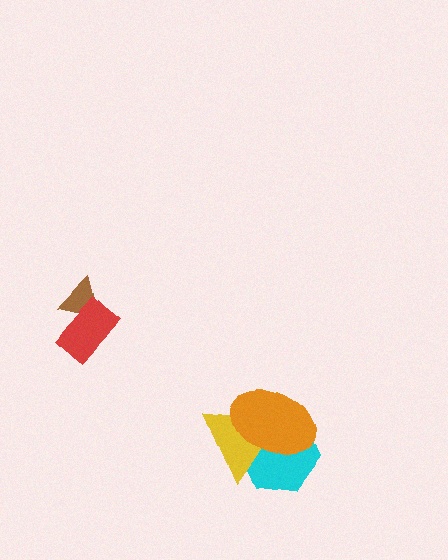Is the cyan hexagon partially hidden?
Yes, it is partially covered by another shape.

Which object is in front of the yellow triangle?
The orange ellipse is in front of the yellow triangle.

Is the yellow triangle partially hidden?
Yes, it is partially covered by another shape.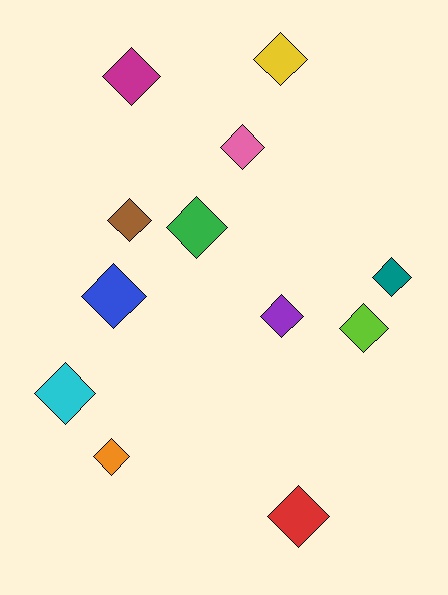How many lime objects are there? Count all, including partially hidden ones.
There is 1 lime object.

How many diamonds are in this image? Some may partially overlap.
There are 12 diamonds.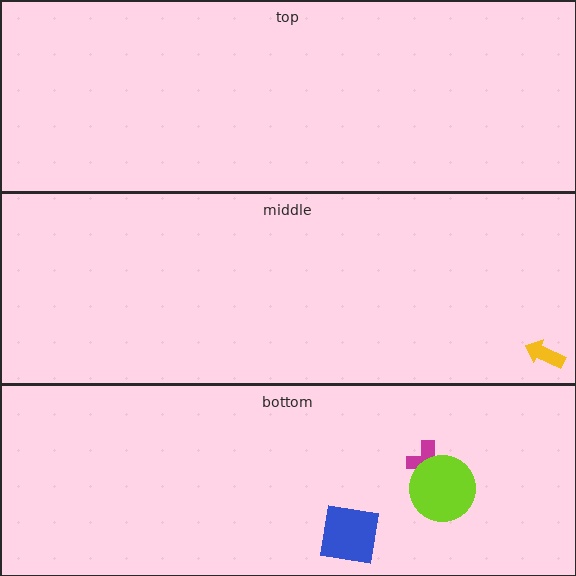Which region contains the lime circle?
The bottom region.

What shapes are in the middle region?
The yellow arrow.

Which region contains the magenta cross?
The bottom region.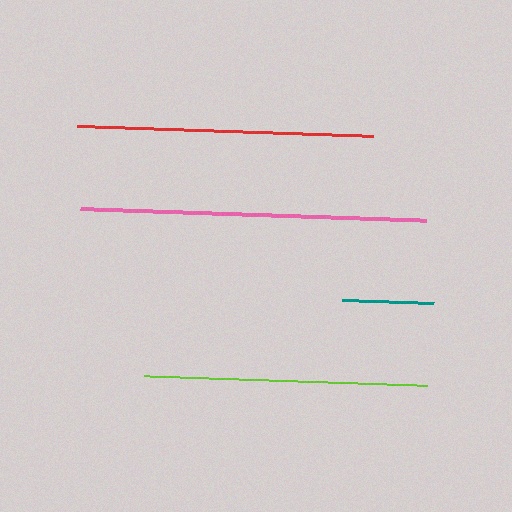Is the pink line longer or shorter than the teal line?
The pink line is longer than the teal line.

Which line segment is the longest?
The pink line is the longest at approximately 345 pixels.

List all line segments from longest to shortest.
From longest to shortest: pink, red, lime, teal.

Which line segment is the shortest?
The teal line is the shortest at approximately 92 pixels.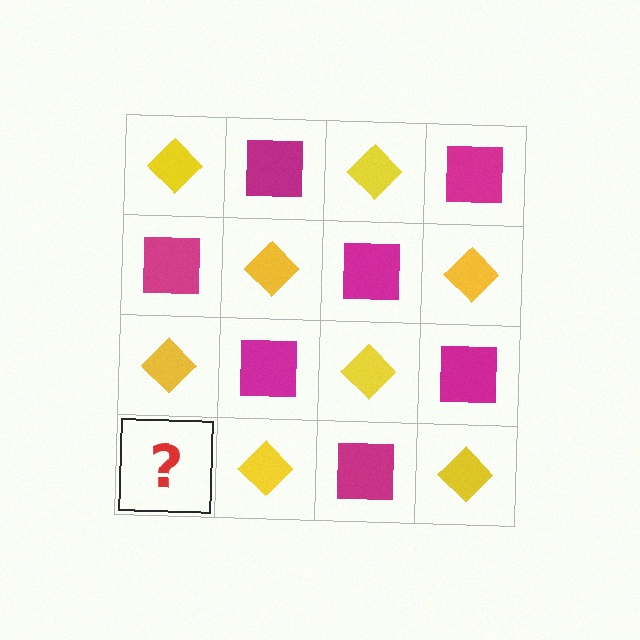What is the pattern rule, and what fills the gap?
The rule is that it alternates yellow diamond and magenta square in a checkerboard pattern. The gap should be filled with a magenta square.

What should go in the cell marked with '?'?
The missing cell should contain a magenta square.